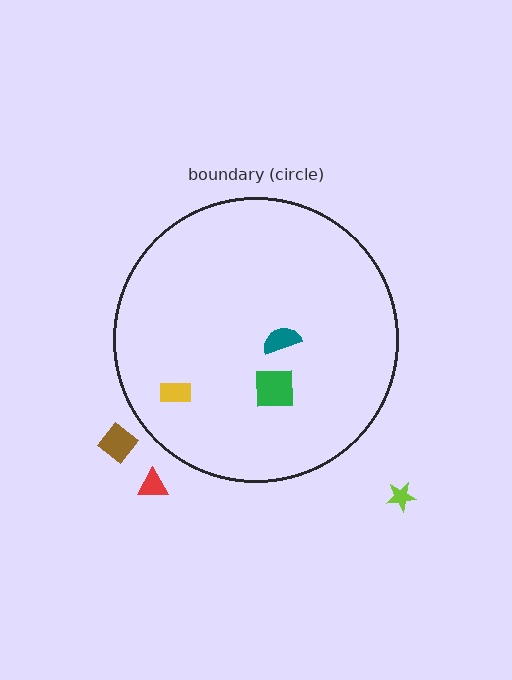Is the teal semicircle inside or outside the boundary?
Inside.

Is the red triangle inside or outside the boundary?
Outside.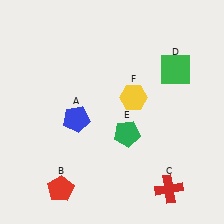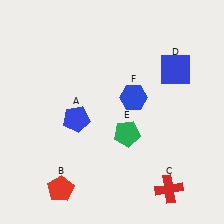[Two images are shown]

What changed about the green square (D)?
In Image 1, D is green. In Image 2, it changed to blue.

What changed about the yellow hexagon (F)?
In Image 1, F is yellow. In Image 2, it changed to blue.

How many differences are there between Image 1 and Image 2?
There are 2 differences between the two images.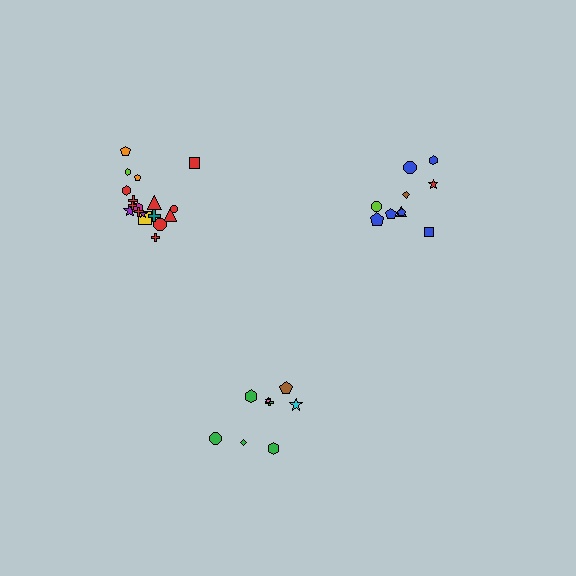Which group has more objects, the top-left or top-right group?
The top-left group.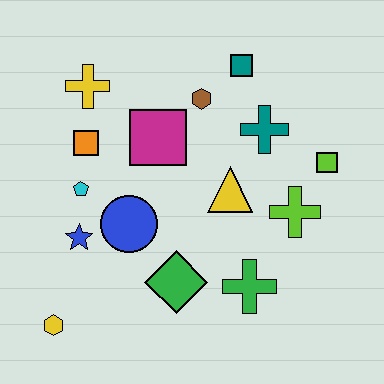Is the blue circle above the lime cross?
No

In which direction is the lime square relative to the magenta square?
The lime square is to the right of the magenta square.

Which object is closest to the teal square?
The brown hexagon is closest to the teal square.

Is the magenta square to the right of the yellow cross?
Yes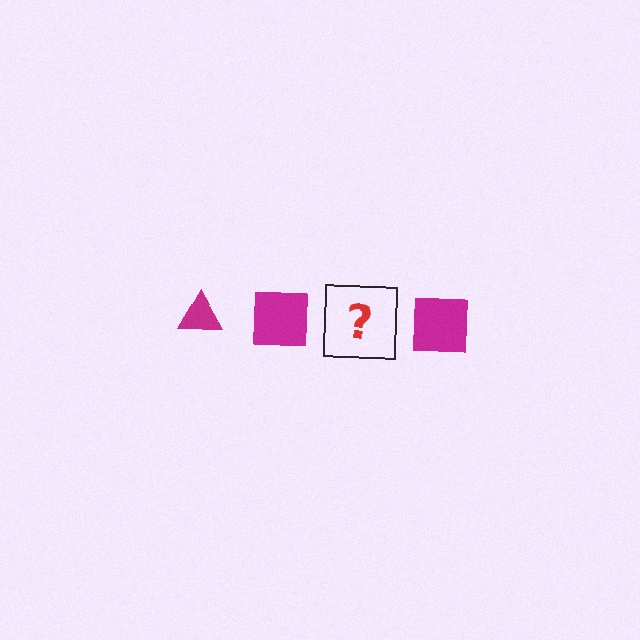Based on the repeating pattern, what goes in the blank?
The blank should be a magenta triangle.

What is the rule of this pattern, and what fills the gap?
The rule is that the pattern cycles through triangle, square shapes in magenta. The gap should be filled with a magenta triangle.